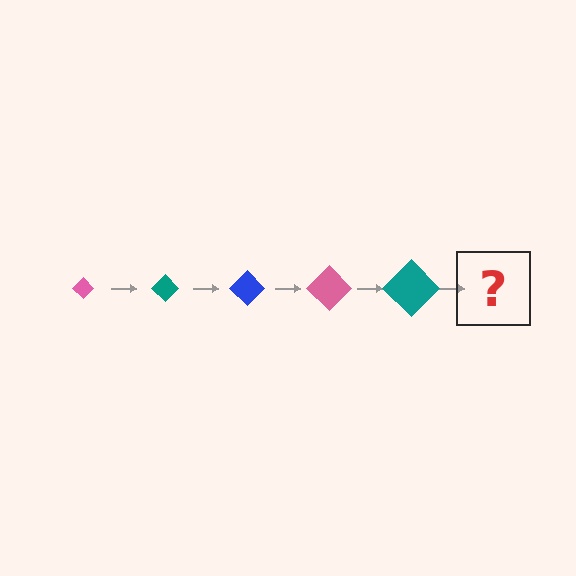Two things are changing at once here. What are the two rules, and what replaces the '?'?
The two rules are that the diamond grows larger each step and the color cycles through pink, teal, and blue. The '?' should be a blue diamond, larger than the previous one.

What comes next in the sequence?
The next element should be a blue diamond, larger than the previous one.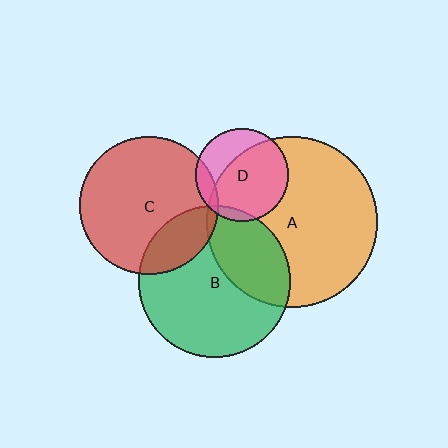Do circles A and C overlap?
Yes.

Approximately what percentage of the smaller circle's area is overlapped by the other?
Approximately 5%.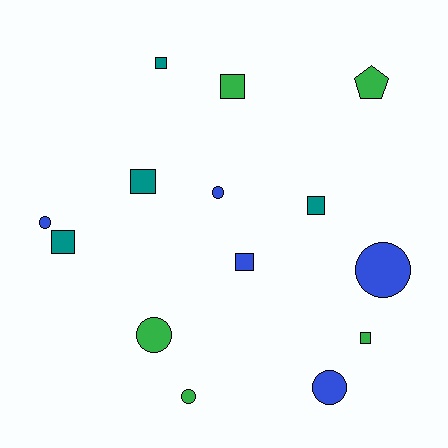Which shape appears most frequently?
Square, with 7 objects.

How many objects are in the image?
There are 14 objects.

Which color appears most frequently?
Green, with 5 objects.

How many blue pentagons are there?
There are no blue pentagons.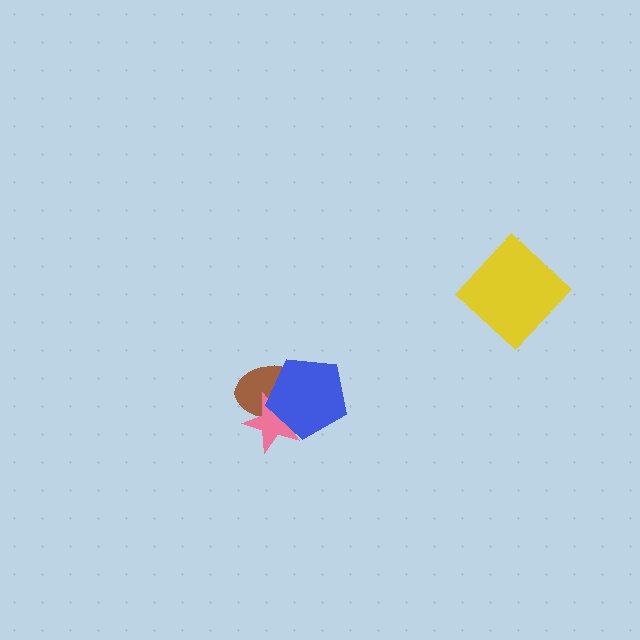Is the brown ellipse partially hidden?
Yes, it is partially covered by another shape.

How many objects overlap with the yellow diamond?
0 objects overlap with the yellow diamond.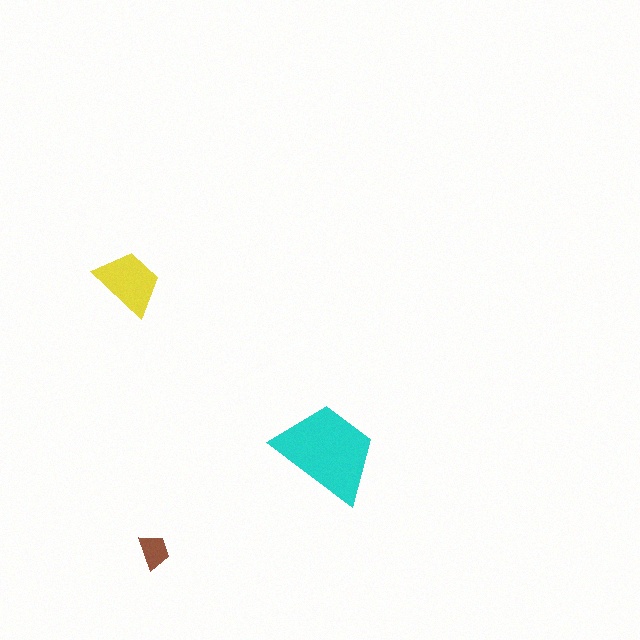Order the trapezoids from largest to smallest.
the cyan one, the yellow one, the brown one.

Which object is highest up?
The yellow trapezoid is topmost.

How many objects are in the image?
There are 3 objects in the image.